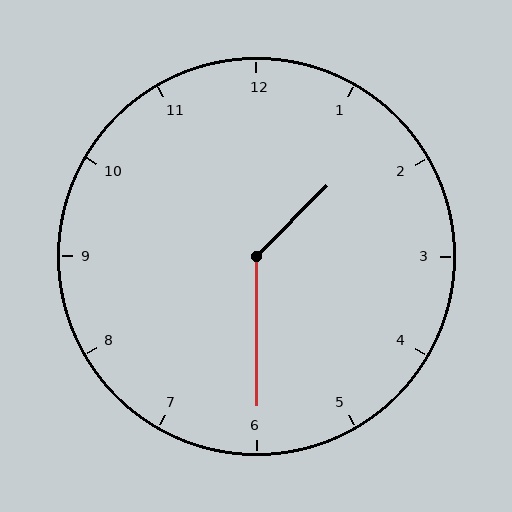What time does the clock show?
1:30.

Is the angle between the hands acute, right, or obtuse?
It is obtuse.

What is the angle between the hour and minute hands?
Approximately 135 degrees.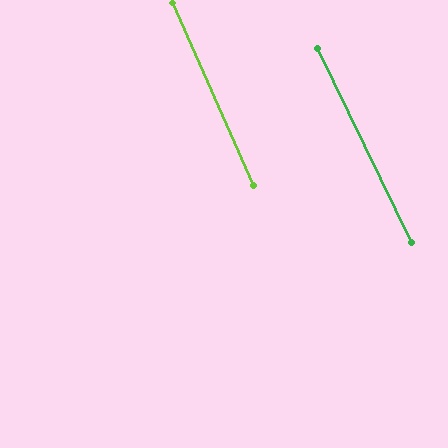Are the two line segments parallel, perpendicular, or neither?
Parallel — their directions differ by only 2.0°.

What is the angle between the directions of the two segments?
Approximately 2 degrees.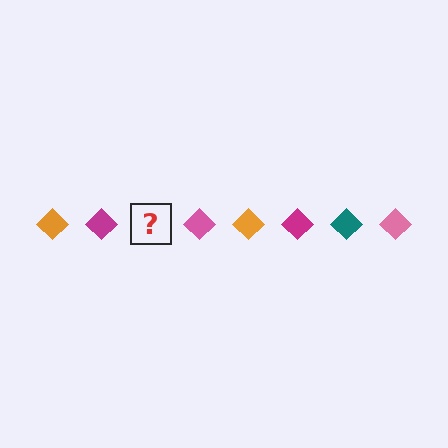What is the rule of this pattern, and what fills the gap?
The rule is that the pattern cycles through orange, magenta, teal, pink diamonds. The gap should be filled with a teal diamond.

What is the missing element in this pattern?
The missing element is a teal diamond.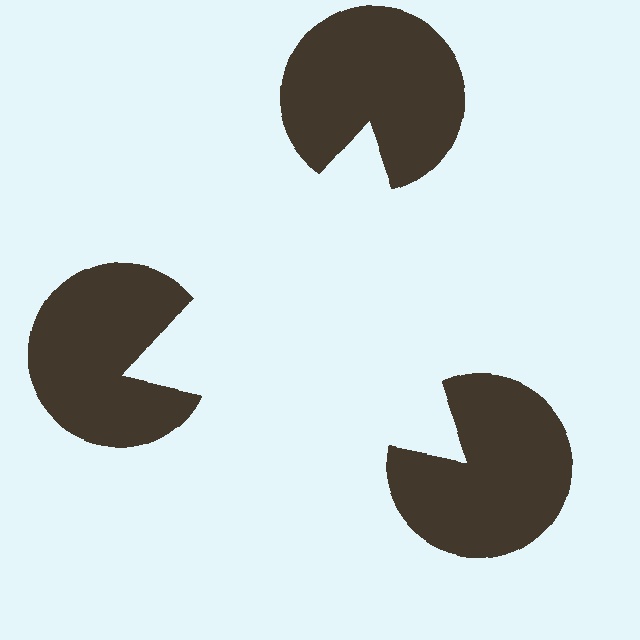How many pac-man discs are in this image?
There are 3 — one at each vertex of the illusory triangle.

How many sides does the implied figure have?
3 sides.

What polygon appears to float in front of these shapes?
An illusory triangle — its edges are inferred from the aligned wedge cuts in the pac-man discs, not physically drawn.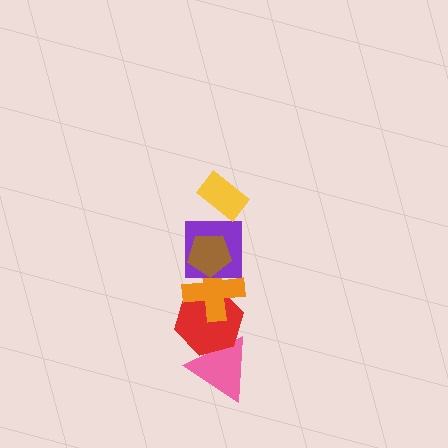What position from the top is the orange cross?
The orange cross is 4th from the top.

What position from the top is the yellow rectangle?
The yellow rectangle is 1st from the top.